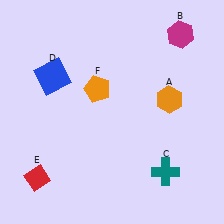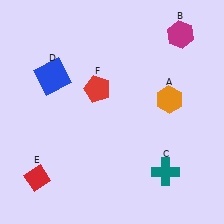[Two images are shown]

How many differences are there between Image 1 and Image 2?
There is 1 difference between the two images.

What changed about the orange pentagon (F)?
In Image 1, F is orange. In Image 2, it changed to red.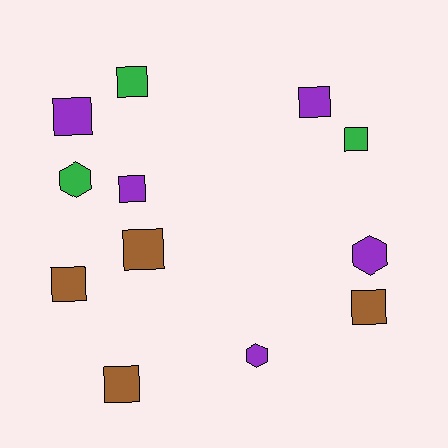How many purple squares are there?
There are 3 purple squares.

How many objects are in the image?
There are 12 objects.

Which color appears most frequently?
Purple, with 5 objects.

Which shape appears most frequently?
Square, with 9 objects.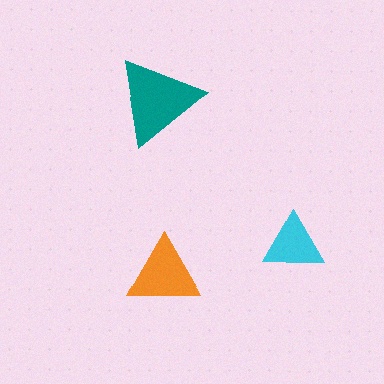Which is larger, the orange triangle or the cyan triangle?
The orange one.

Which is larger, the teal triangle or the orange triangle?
The teal one.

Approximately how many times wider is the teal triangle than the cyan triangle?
About 1.5 times wider.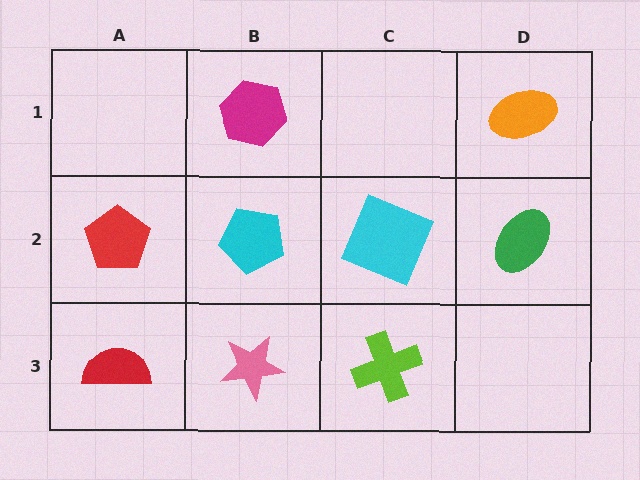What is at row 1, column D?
An orange ellipse.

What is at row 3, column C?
A lime cross.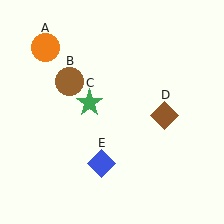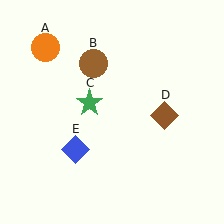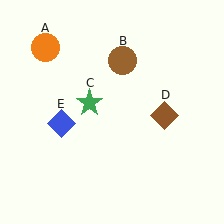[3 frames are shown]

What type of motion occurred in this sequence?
The brown circle (object B), blue diamond (object E) rotated clockwise around the center of the scene.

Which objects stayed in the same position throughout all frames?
Orange circle (object A) and green star (object C) and brown diamond (object D) remained stationary.